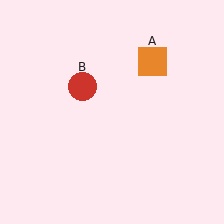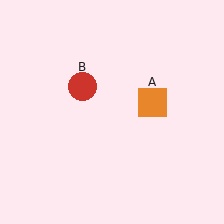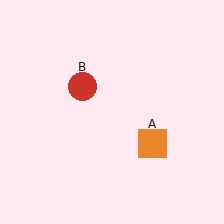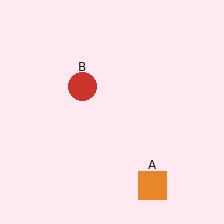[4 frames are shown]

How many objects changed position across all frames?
1 object changed position: orange square (object A).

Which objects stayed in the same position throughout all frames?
Red circle (object B) remained stationary.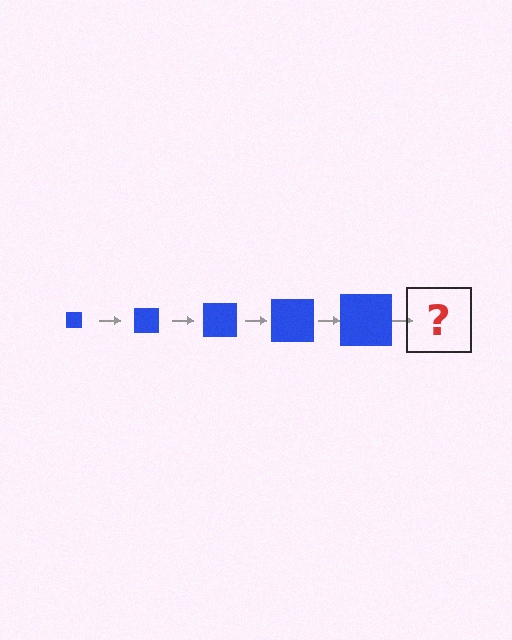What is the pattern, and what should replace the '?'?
The pattern is that the square gets progressively larger each step. The '?' should be a blue square, larger than the previous one.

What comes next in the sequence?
The next element should be a blue square, larger than the previous one.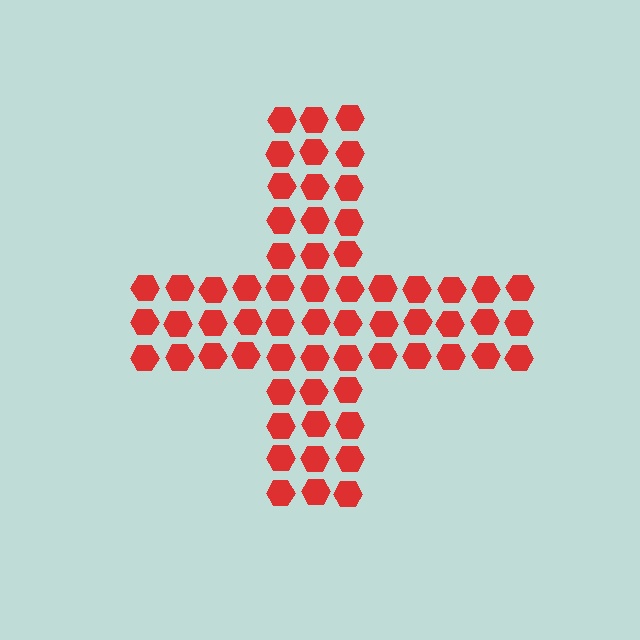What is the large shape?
The large shape is a cross.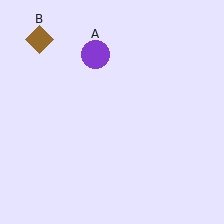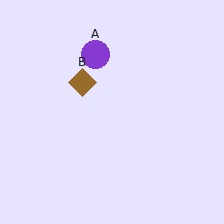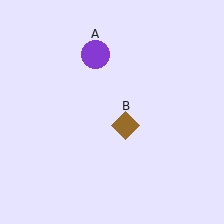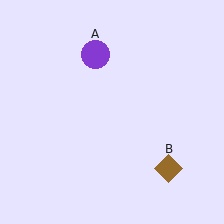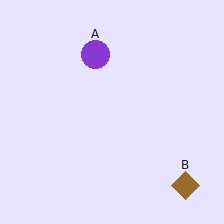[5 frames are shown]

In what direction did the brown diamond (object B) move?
The brown diamond (object B) moved down and to the right.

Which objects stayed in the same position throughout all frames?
Purple circle (object A) remained stationary.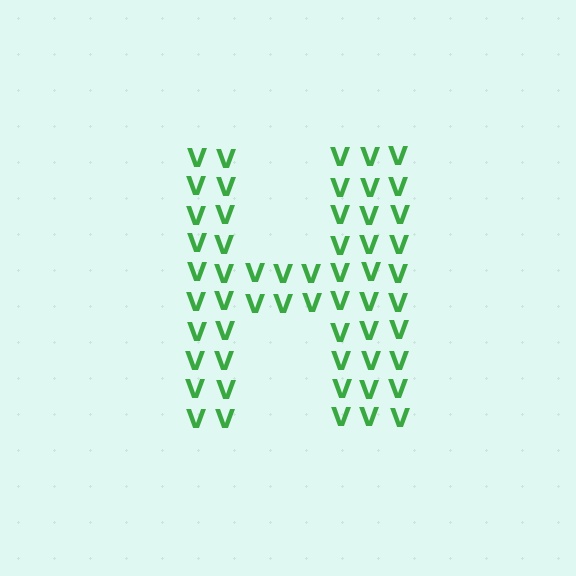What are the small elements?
The small elements are letter V's.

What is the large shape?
The large shape is the letter H.